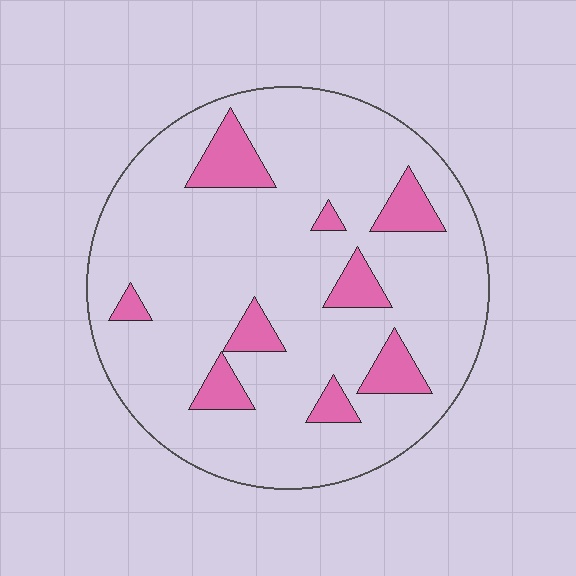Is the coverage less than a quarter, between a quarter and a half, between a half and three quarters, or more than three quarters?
Less than a quarter.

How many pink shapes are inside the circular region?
9.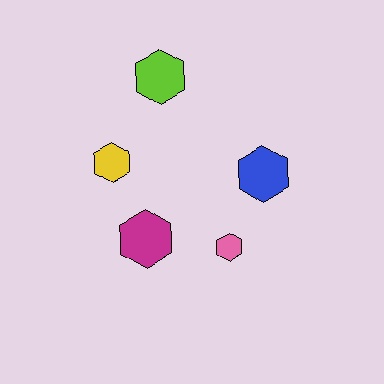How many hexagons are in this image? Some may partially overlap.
There are 5 hexagons.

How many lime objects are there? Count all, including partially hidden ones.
There is 1 lime object.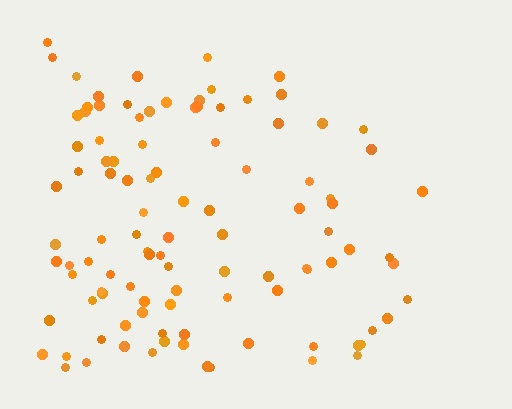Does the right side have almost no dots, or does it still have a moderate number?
Still a moderate number, just noticeably fewer than the left.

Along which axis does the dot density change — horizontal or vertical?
Horizontal.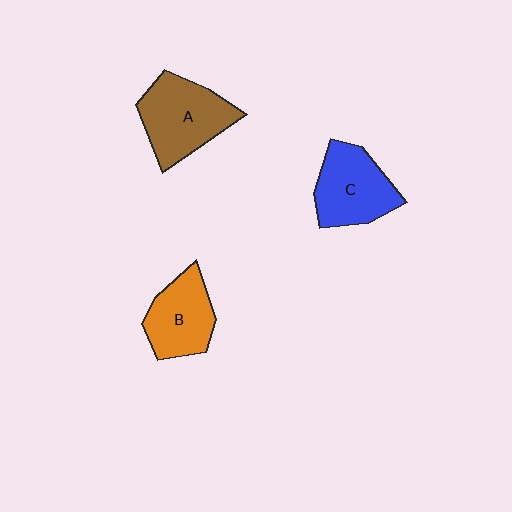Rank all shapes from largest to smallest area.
From largest to smallest: A (brown), C (blue), B (orange).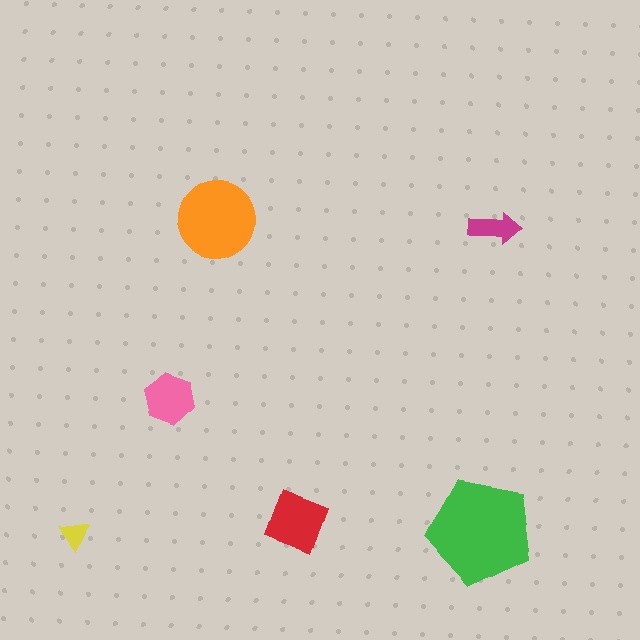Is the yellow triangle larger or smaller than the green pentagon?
Smaller.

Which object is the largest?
The green pentagon.